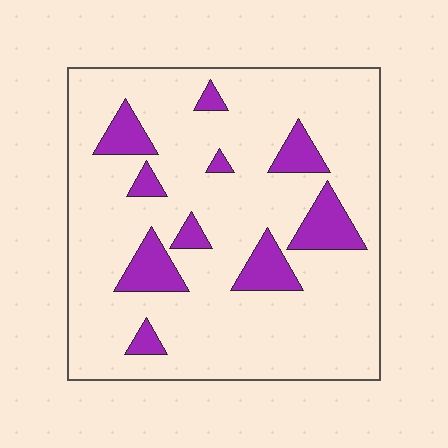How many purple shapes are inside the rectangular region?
10.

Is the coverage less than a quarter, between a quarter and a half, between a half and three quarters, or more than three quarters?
Less than a quarter.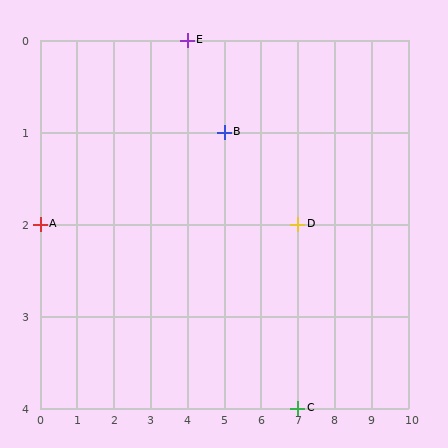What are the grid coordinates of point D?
Point D is at grid coordinates (7, 2).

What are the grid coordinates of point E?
Point E is at grid coordinates (4, 0).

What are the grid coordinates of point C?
Point C is at grid coordinates (7, 4).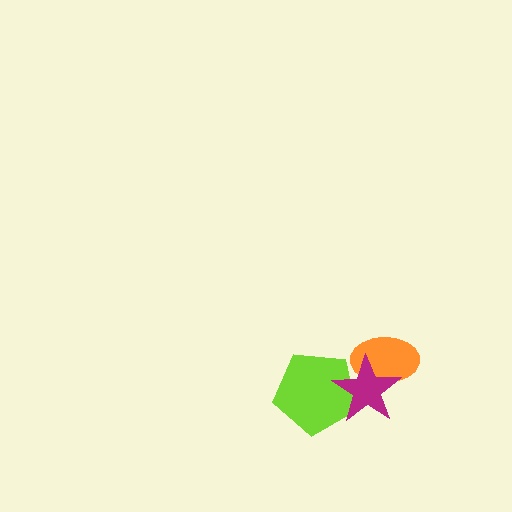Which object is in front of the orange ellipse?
The magenta star is in front of the orange ellipse.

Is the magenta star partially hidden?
No, no other shape covers it.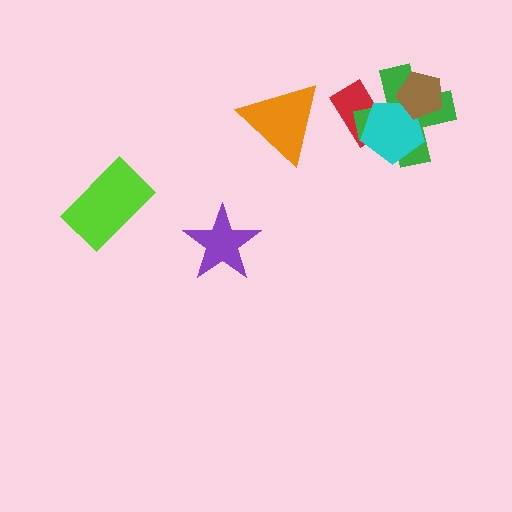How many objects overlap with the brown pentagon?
2 objects overlap with the brown pentagon.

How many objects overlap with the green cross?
3 objects overlap with the green cross.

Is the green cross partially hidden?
Yes, it is partially covered by another shape.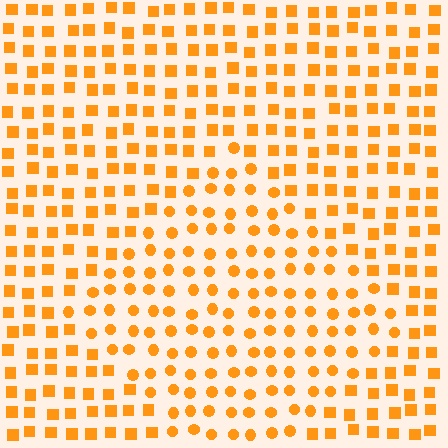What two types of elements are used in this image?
The image uses circles inside the diamond region and squares outside it.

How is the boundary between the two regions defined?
The boundary is defined by a change in element shape: circles inside vs. squares outside. All elements share the same color and spacing.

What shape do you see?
I see a diamond.